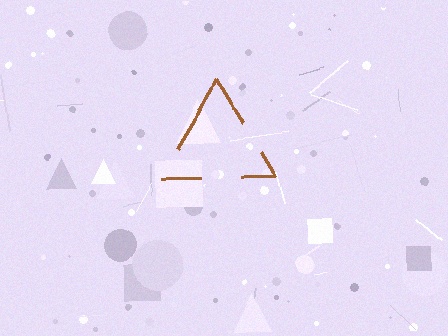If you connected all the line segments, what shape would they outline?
They would outline a triangle.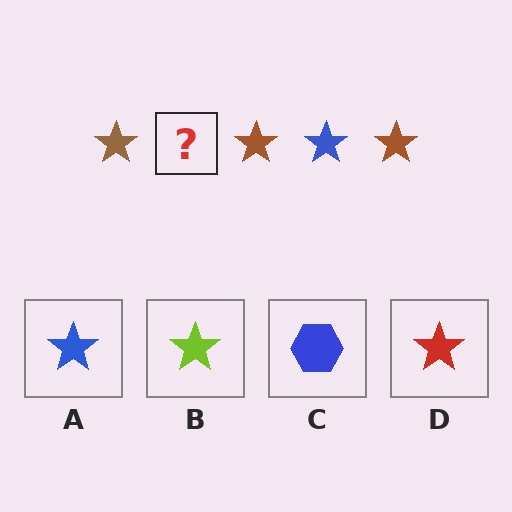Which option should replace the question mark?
Option A.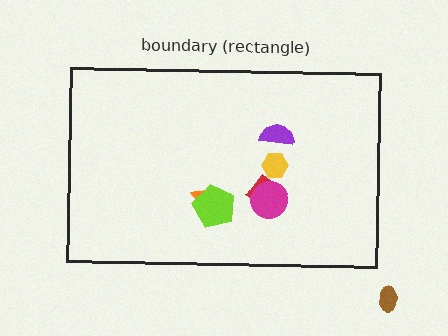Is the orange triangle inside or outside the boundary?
Inside.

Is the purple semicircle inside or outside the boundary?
Inside.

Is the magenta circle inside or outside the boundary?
Inside.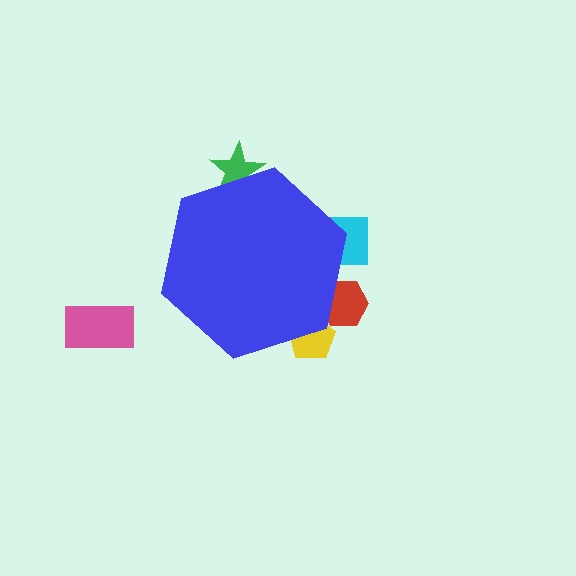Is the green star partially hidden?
Yes, the green star is partially hidden behind the blue hexagon.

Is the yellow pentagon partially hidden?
Yes, the yellow pentagon is partially hidden behind the blue hexagon.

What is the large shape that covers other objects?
A blue hexagon.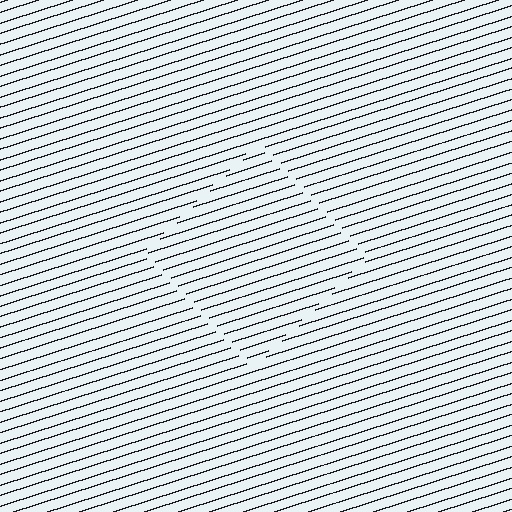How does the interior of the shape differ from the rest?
The interior of the shape contains the same grating, shifted by half a period — the contour is defined by the phase discontinuity where line-ends from the inner and outer gratings abut.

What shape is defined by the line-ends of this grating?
An illusory square. The interior of the shape contains the same grating, shifted by half a period — the contour is defined by the phase discontinuity where line-ends from the inner and outer gratings abut.